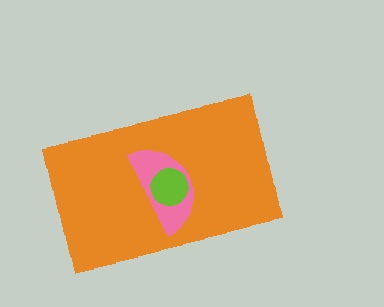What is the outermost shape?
The orange rectangle.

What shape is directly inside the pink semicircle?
The lime circle.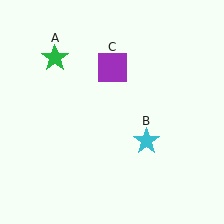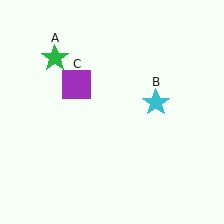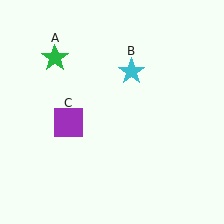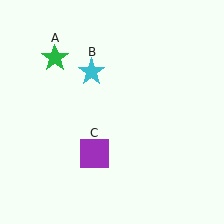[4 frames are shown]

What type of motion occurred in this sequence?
The cyan star (object B), purple square (object C) rotated counterclockwise around the center of the scene.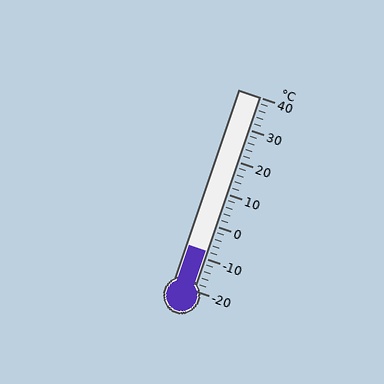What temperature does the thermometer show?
The thermometer shows approximately -8°C.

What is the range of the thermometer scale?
The thermometer scale ranges from -20°C to 40°C.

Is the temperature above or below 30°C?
The temperature is below 30°C.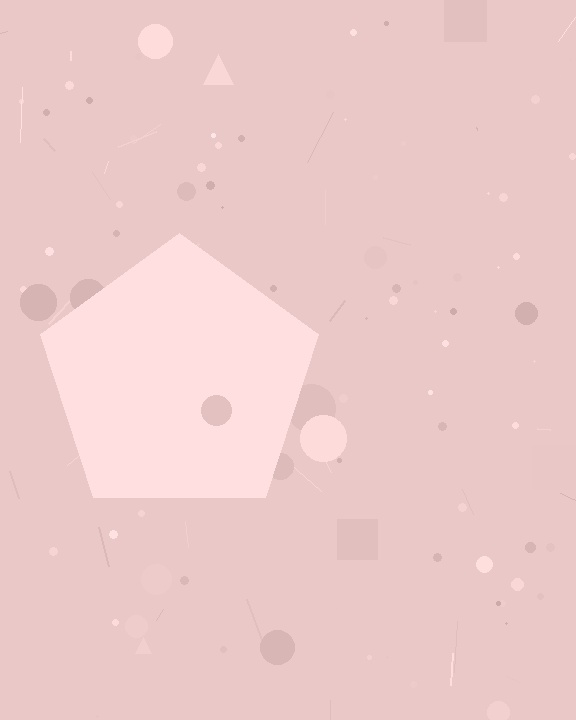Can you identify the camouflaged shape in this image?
The camouflaged shape is a pentagon.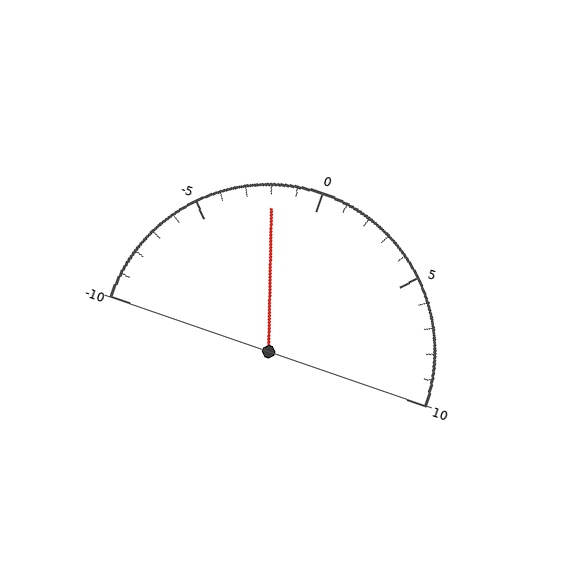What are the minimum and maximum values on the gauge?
The gauge ranges from -10 to 10.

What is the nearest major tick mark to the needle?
The nearest major tick mark is 0.